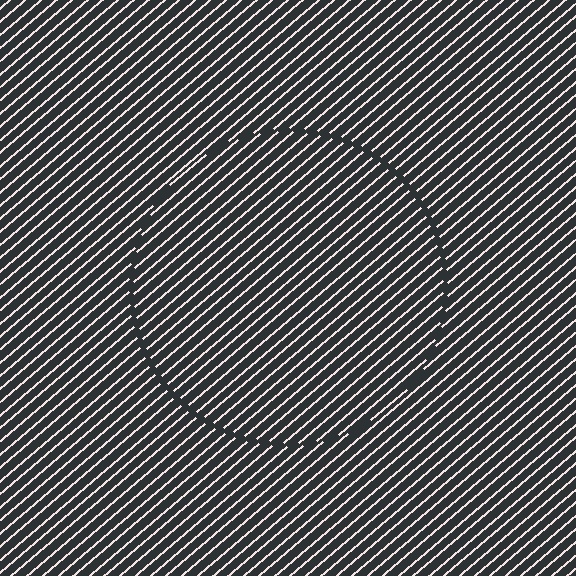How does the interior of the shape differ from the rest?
The interior of the shape contains the same grating, shifted by half a period — the contour is defined by the phase discontinuity where line-ends from the inner and outer gratings abut.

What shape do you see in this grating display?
An illusory circle. The interior of the shape contains the same grating, shifted by half a period — the contour is defined by the phase discontinuity where line-ends from the inner and outer gratings abut.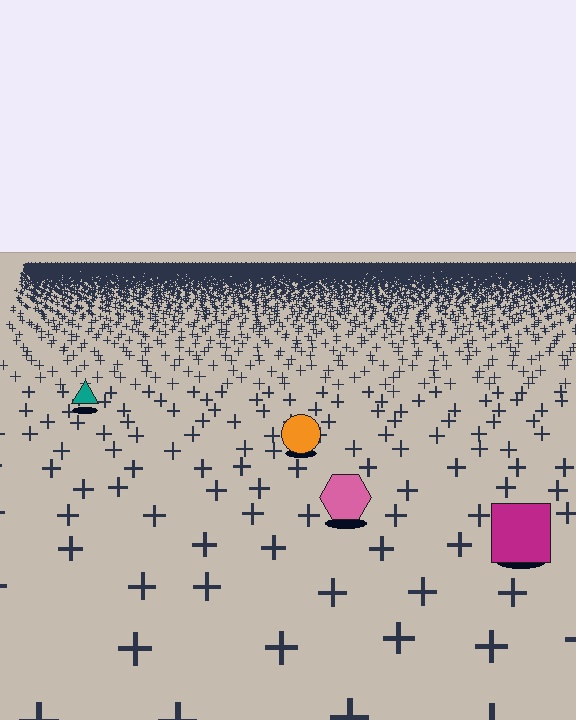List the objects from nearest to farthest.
From nearest to farthest: the magenta square, the pink hexagon, the orange circle, the teal triangle.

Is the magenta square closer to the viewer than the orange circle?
Yes. The magenta square is closer — you can tell from the texture gradient: the ground texture is coarser near it.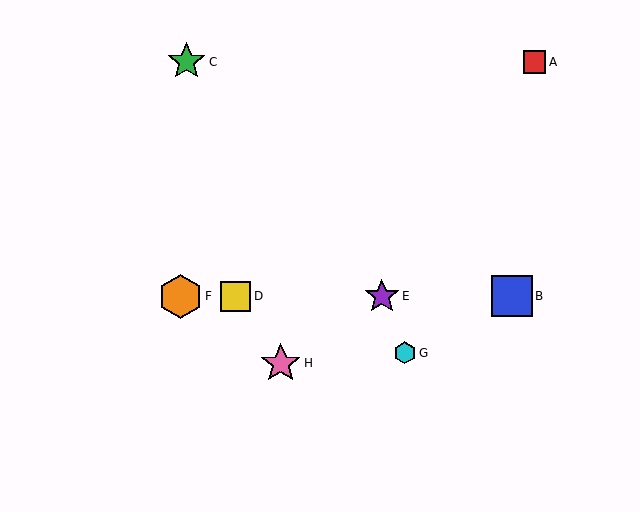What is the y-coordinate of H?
Object H is at y≈363.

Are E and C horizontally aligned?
No, E is at y≈296 and C is at y≈62.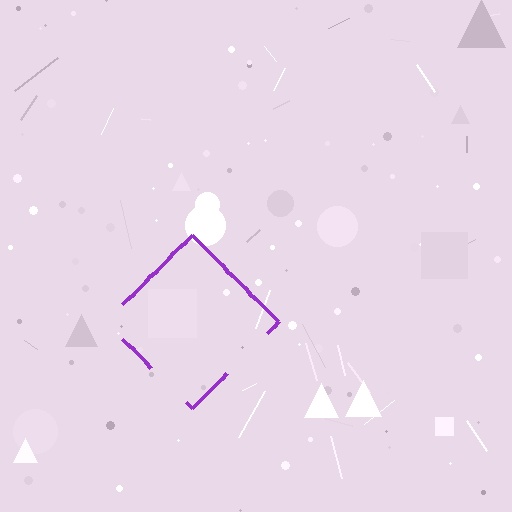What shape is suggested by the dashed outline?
The dashed outline suggests a diamond.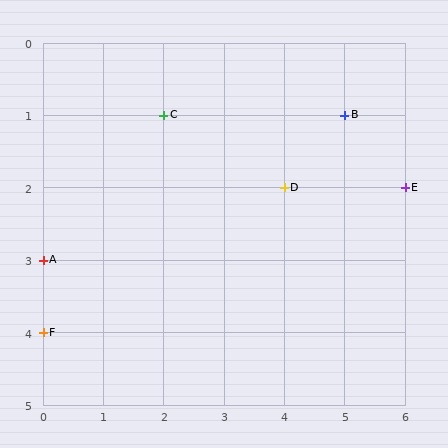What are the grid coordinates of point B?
Point B is at grid coordinates (5, 1).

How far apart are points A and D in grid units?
Points A and D are 4 columns and 1 row apart (about 4.1 grid units diagonally).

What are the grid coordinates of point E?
Point E is at grid coordinates (6, 2).